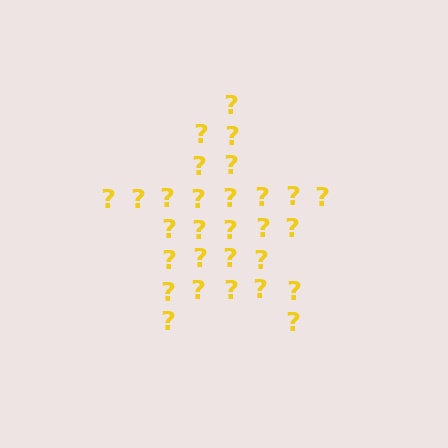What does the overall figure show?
The overall figure shows a star.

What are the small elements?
The small elements are question marks.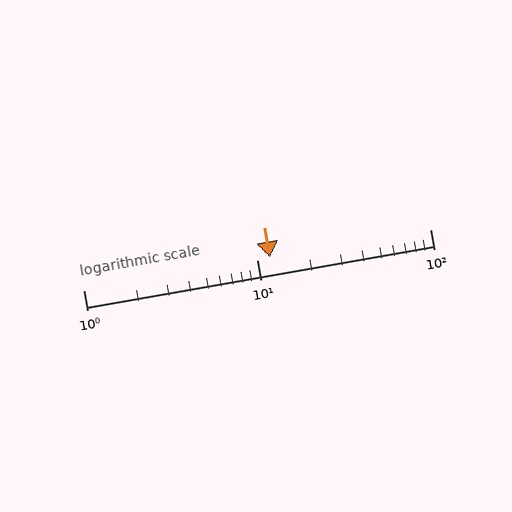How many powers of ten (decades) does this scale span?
The scale spans 2 decades, from 1 to 100.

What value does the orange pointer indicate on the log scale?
The pointer indicates approximately 12.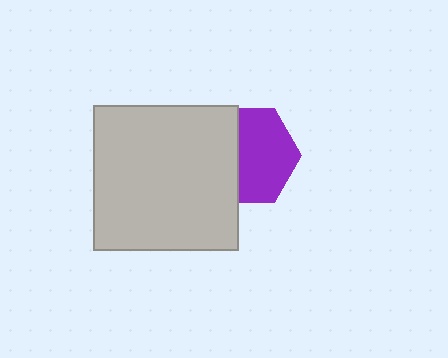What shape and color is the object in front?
The object in front is a light gray square.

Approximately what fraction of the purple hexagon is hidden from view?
Roughly 41% of the purple hexagon is hidden behind the light gray square.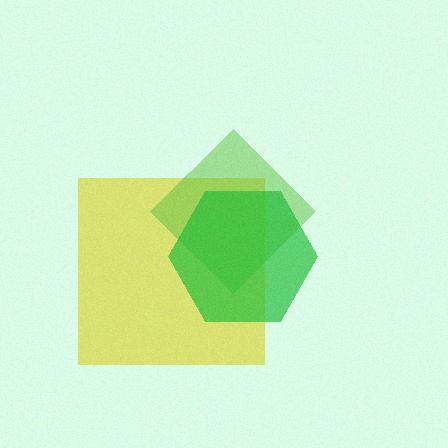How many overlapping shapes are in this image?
There are 3 overlapping shapes in the image.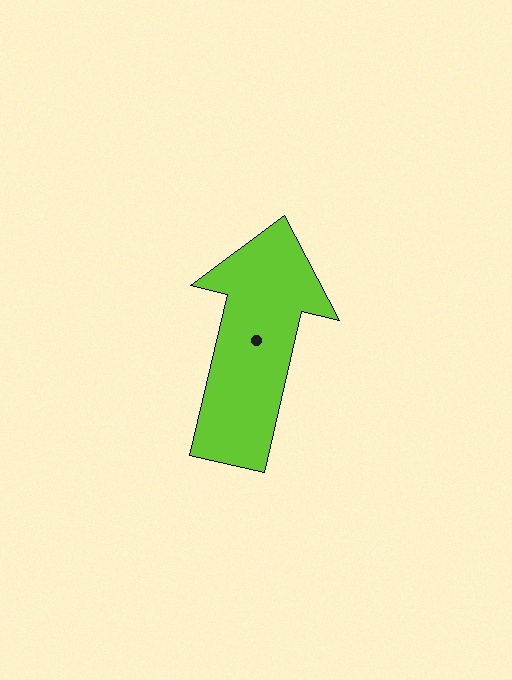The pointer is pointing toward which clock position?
Roughly 12 o'clock.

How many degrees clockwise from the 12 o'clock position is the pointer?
Approximately 13 degrees.